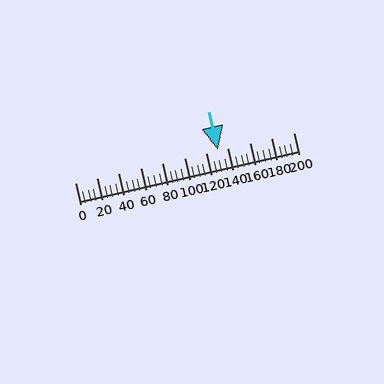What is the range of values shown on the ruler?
The ruler shows values from 0 to 200.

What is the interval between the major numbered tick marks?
The major tick marks are spaced 20 units apart.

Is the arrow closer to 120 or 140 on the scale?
The arrow is closer to 140.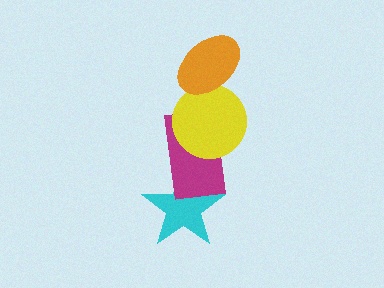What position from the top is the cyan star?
The cyan star is 4th from the top.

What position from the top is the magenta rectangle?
The magenta rectangle is 3rd from the top.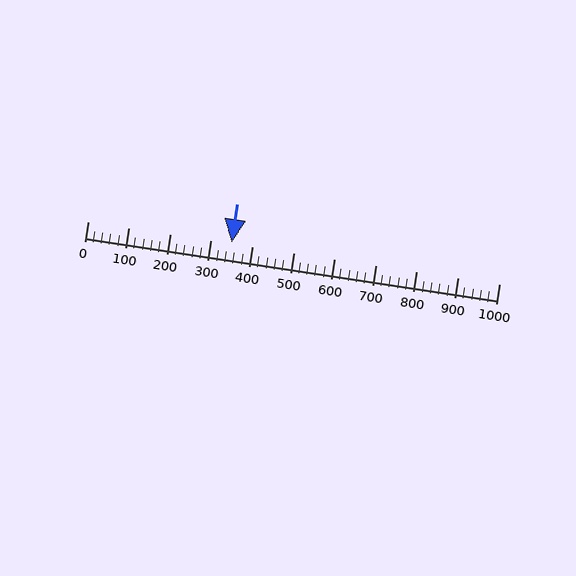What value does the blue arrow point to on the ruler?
The blue arrow points to approximately 350.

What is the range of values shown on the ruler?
The ruler shows values from 0 to 1000.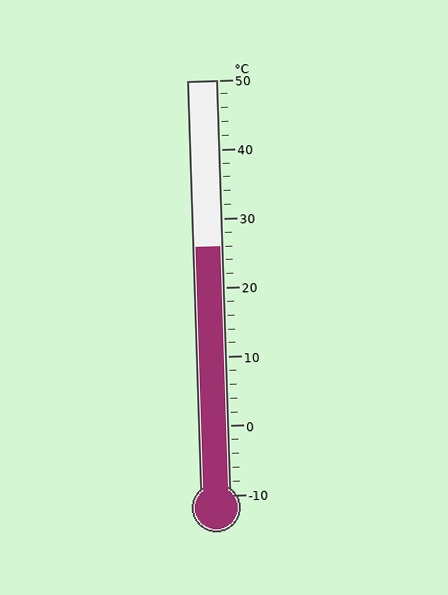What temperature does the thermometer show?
The thermometer shows approximately 26°C.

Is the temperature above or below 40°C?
The temperature is below 40°C.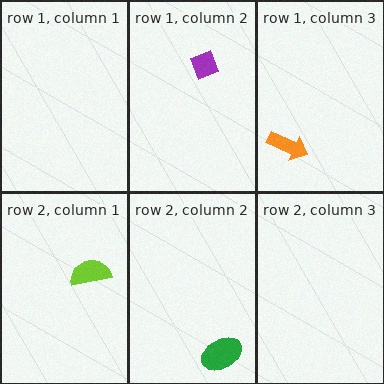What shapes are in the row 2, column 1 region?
The lime semicircle.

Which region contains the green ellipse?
The row 2, column 2 region.